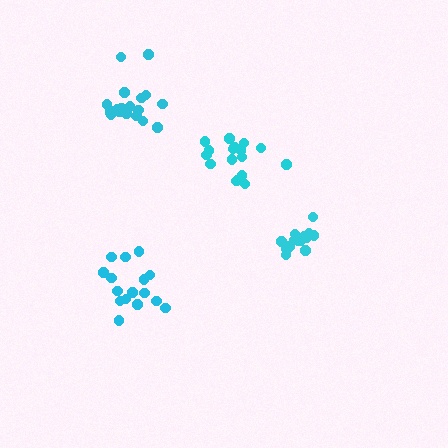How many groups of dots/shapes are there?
There are 4 groups.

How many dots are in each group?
Group 1: 17 dots, Group 2: 19 dots, Group 3: 17 dots, Group 4: 16 dots (69 total).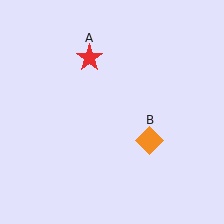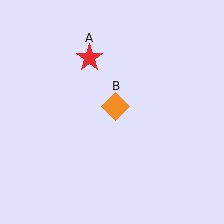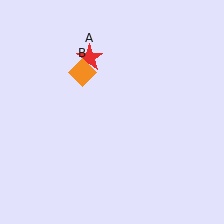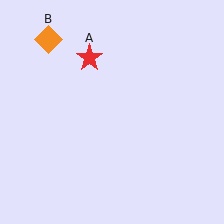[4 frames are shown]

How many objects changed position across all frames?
1 object changed position: orange diamond (object B).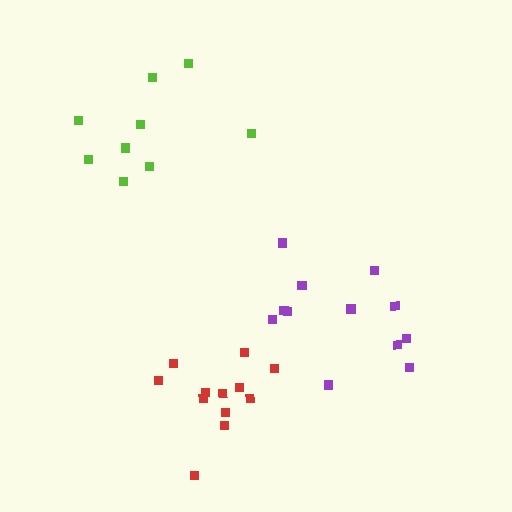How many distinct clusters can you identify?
There are 3 distinct clusters.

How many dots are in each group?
Group 1: 12 dots, Group 2: 12 dots, Group 3: 9 dots (33 total).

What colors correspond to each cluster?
The clusters are colored: purple, red, lime.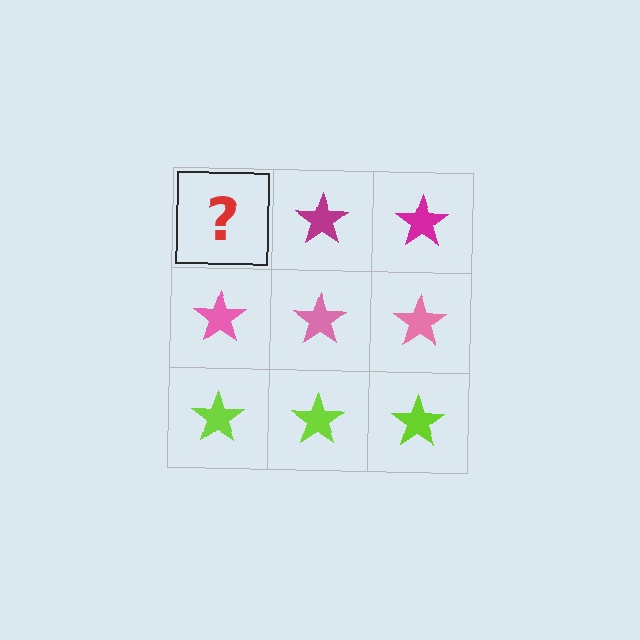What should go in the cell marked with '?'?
The missing cell should contain a magenta star.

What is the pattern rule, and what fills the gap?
The rule is that each row has a consistent color. The gap should be filled with a magenta star.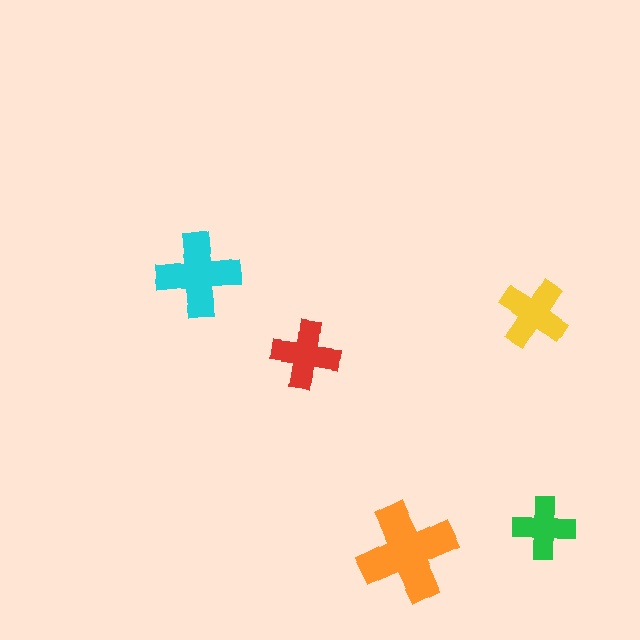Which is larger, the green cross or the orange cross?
The orange one.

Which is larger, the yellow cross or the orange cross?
The orange one.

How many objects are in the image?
There are 5 objects in the image.